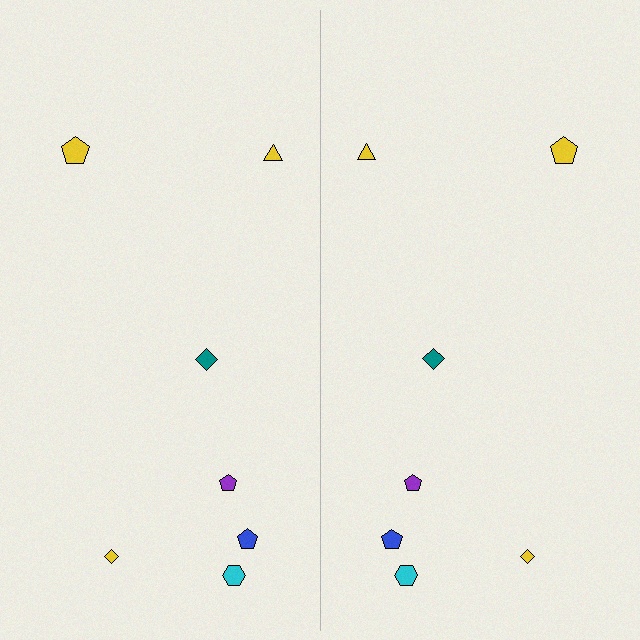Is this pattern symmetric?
Yes, this pattern has bilateral (reflection) symmetry.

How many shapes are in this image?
There are 14 shapes in this image.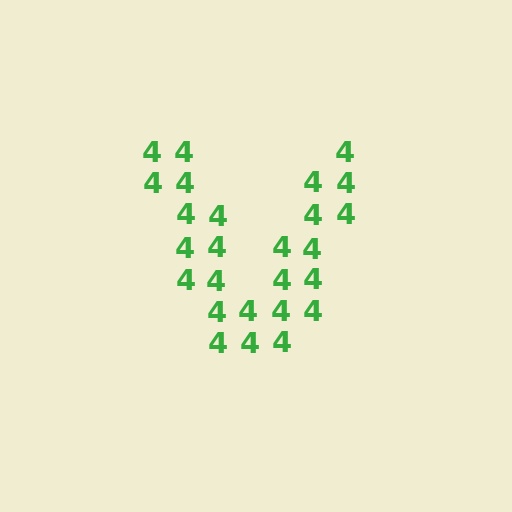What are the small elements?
The small elements are digit 4's.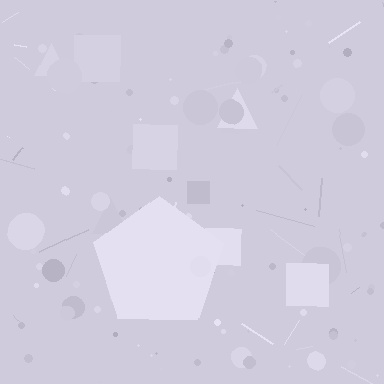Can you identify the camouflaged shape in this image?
The camouflaged shape is a pentagon.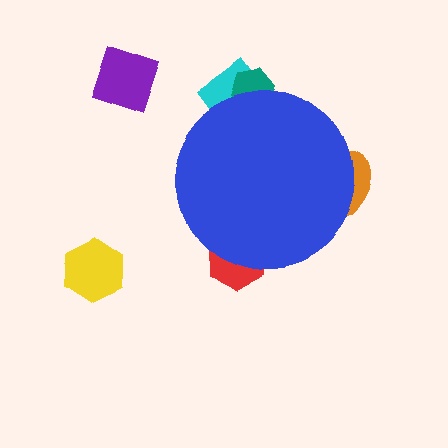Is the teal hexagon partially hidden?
Yes, the teal hexagon is partially hidden behind the blue circle.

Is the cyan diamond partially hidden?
Yes, the cyan diamond is partially hidden behind the blue circle.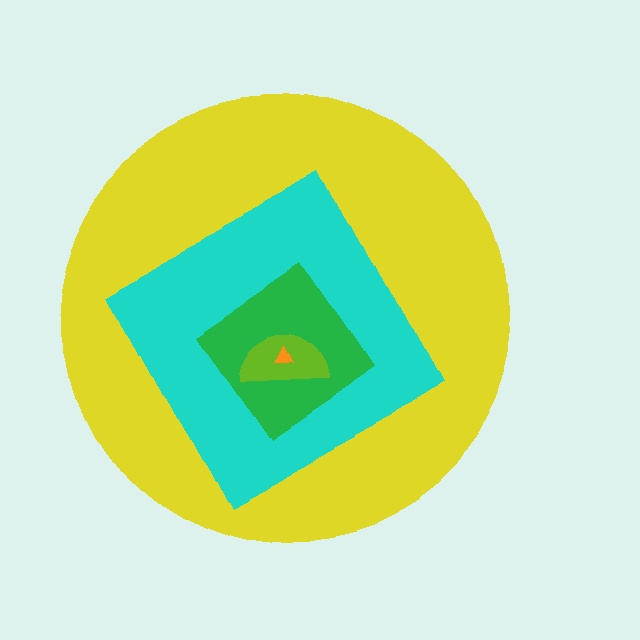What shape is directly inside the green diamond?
The lime semicircle.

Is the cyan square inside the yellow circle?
Yes.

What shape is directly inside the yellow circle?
The cyan square.